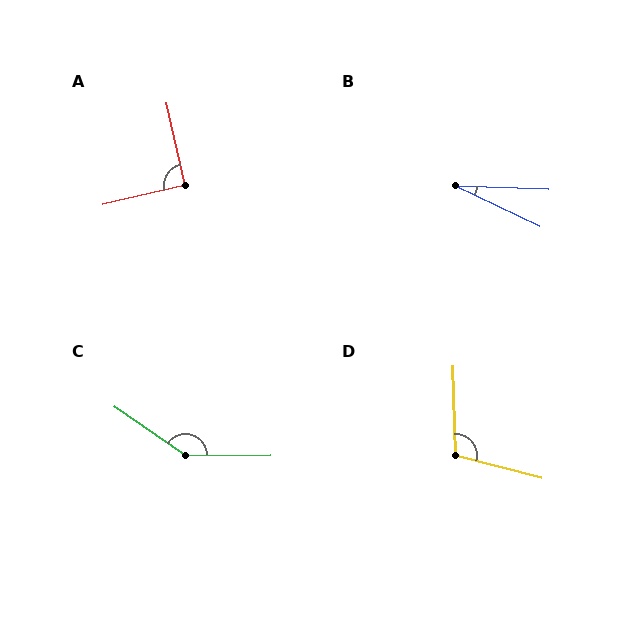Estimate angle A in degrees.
Approximately 90 degrees.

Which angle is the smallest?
B, at approximately 23 degrees.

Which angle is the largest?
C, at approximately 145 degrees.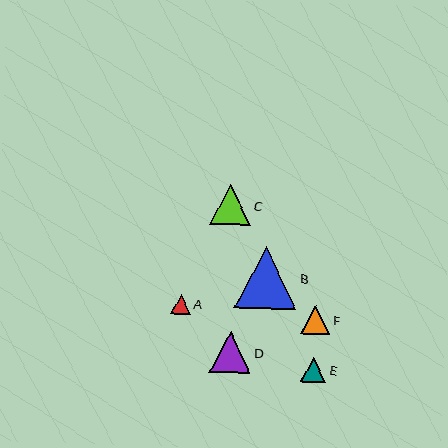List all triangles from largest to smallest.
From largest to smallest: B, D, C, F, E, A.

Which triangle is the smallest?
Triangle A is the smallest with a size of approximately 20 pixels.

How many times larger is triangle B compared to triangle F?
Triangle B is approximately 2.1 times the size of triangle F.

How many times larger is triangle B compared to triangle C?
Triangle B is approximately 1.5 times the size of triangle C.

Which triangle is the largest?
Triangle B is the largest with a size of approximately 62 pixels.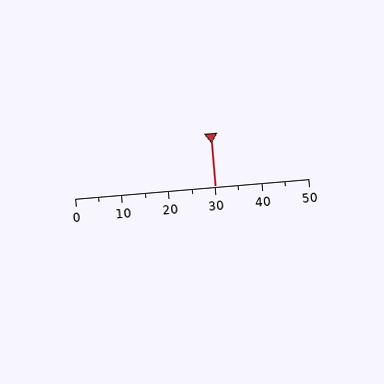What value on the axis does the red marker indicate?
The marker indicates approximately 30.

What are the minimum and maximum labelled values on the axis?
The axis runs from 0 to 50.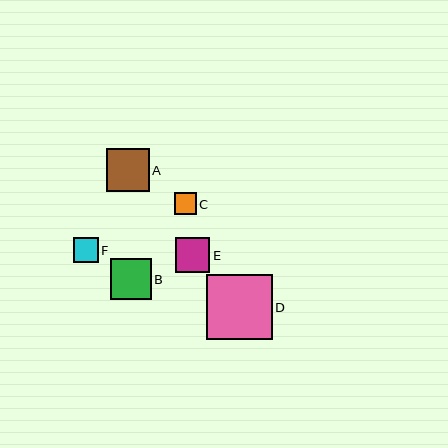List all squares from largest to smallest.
From largest to smallest: D, A, B, E, F, C.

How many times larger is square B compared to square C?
Square B is approximately 1.9 times the size of square C.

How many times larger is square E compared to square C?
Square E is approximately 1.6 times the size of square C.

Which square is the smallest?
Square C is the smallest with a size of approximately 21 pixels.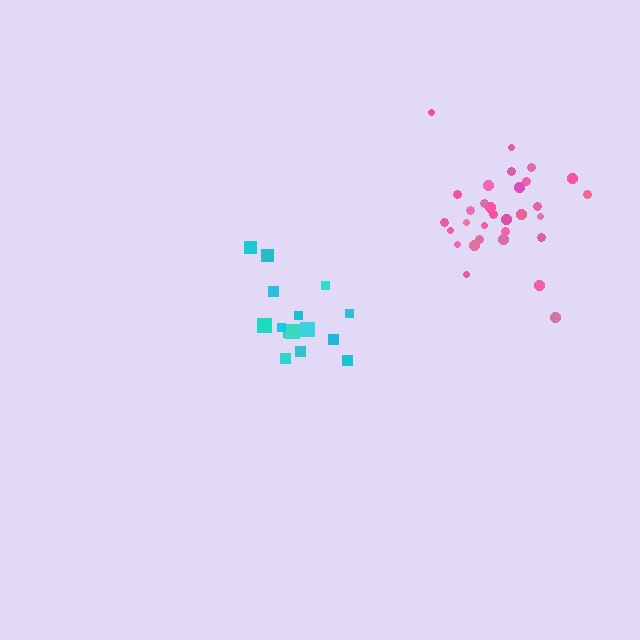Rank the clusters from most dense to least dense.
pink, cyan.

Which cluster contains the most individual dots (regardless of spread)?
Pink (31).